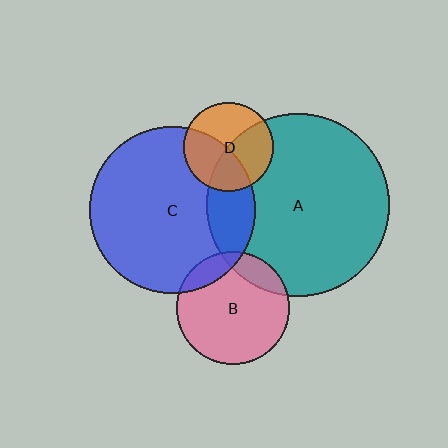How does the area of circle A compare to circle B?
Approximately 2.6 times.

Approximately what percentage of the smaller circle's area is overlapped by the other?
Approximately 20%.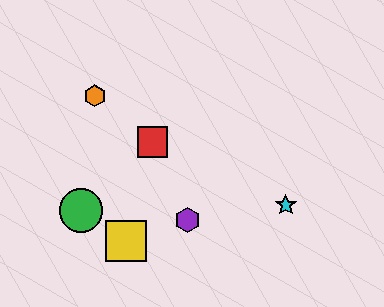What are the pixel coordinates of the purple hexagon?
The purple hexagon is at (188, 220).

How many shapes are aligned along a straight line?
3 shapes (the red square, the blue star, the green circle) are aligned along a straight line.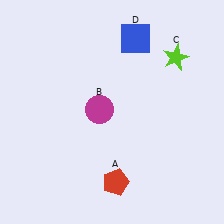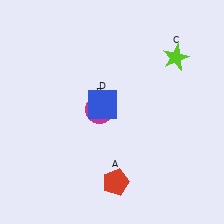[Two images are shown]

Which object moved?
The blue square (D) moved down.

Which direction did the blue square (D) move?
The blue square (D) moved down.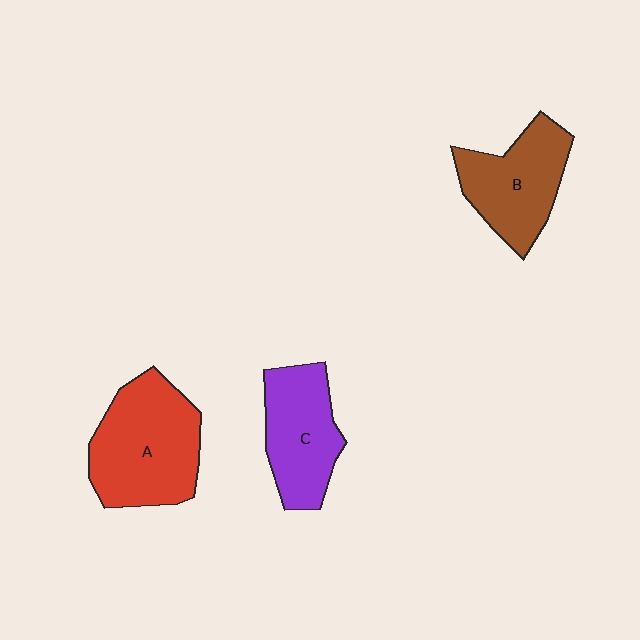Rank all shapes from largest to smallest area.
From largest to smallest: A (red), B (brown), C (purple).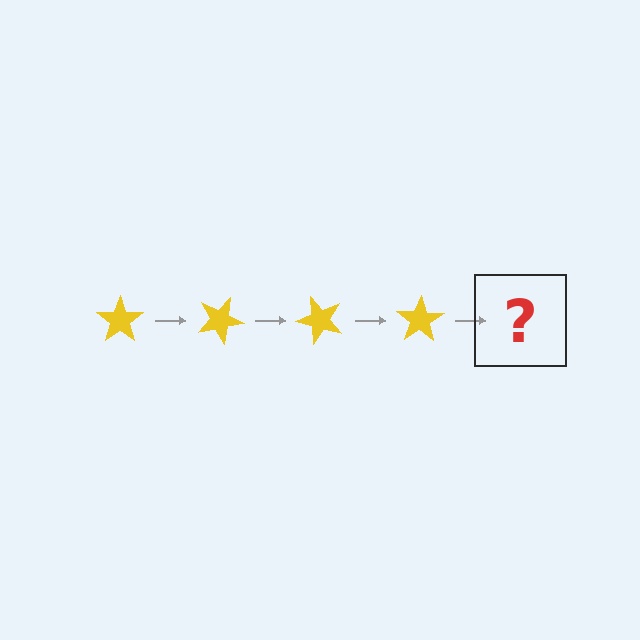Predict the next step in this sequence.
The next step is a yellow star rotated 100 degrees.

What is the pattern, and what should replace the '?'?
The pattern is that the star rotates 25 degrees each step. The '?' should be a yellow star rotated 100 degrees.